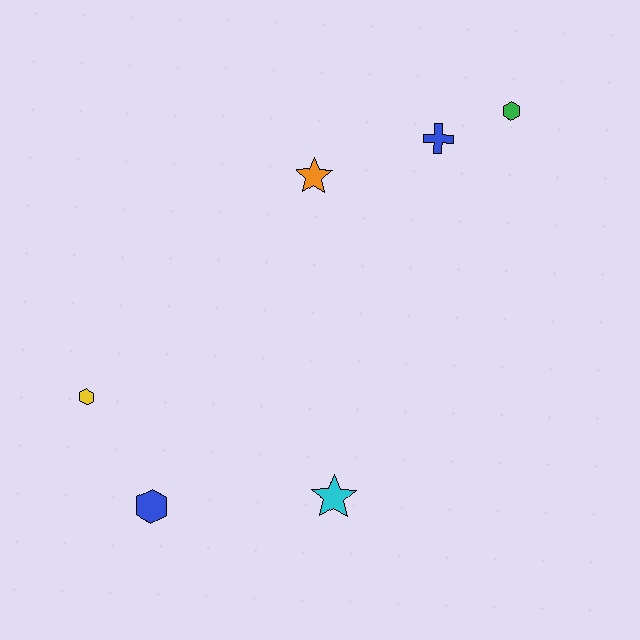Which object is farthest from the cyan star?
The green hexagon is farthest from the cyan star.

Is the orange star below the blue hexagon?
No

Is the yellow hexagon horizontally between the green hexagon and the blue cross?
No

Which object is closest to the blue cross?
The green hexagon is closest to the blue cross.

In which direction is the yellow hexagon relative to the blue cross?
The yellow hexagon is to the left of the blue cross.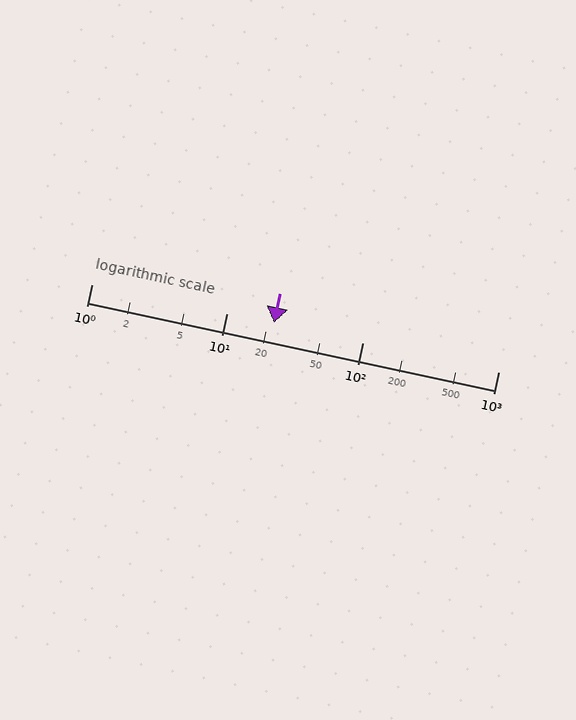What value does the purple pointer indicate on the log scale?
The pointer indicates approximately 22.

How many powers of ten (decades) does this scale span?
The scale spans 3 decades, from 1 to 1000.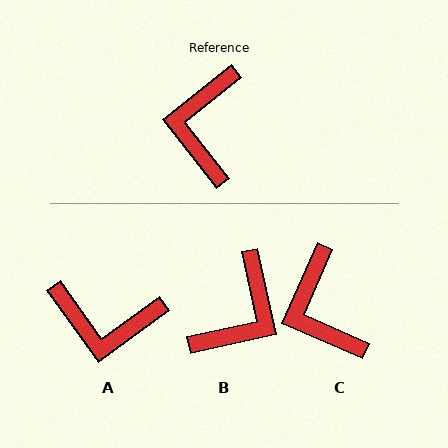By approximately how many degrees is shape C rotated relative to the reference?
Approximately 28 degrees counter-clockwise.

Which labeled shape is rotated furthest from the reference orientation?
B, about 154 degrees away.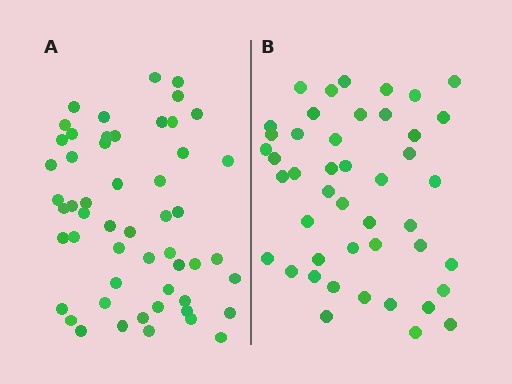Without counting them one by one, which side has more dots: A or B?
Region A (the left region) has more dots.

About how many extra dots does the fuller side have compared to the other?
Region A has roughly 8 or so more dots than region B.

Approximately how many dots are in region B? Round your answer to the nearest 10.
About 40 dots. (The exact count is 45, which rounds to 40.)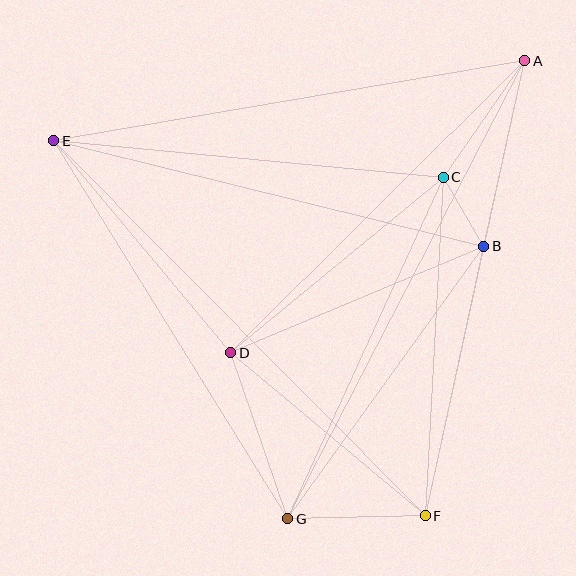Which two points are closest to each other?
Points B and C are closest to each other.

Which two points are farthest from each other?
Points E and F are farthest from each other.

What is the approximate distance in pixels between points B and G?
The distance between B and G is approximately 336 pixels.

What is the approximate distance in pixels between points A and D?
The distance between A and D is approximately 415 pixels.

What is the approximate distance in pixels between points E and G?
The distance between E and G is approximately 444 pixels.